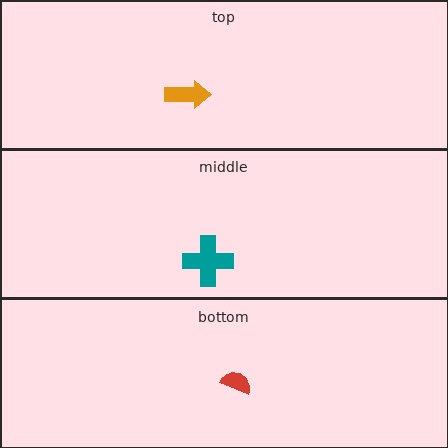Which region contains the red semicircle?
The bottom region.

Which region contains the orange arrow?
The top region.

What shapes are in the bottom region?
The red semicircle.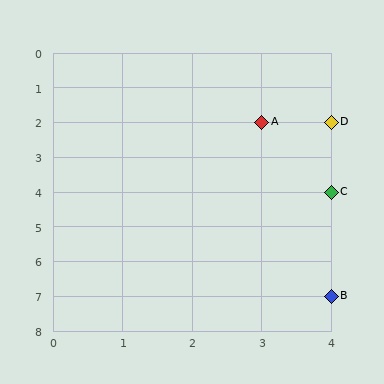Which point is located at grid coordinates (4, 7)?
Point B is at (4, 7).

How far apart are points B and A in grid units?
Points B and A are 1 column and 5 rows apart (about 5.1 grid units diagonally).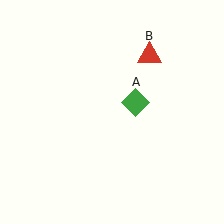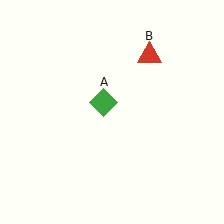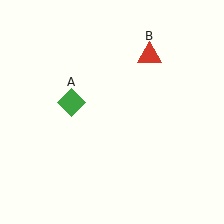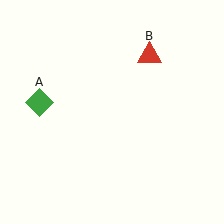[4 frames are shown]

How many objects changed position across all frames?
1 object changed position: green diamond (object A).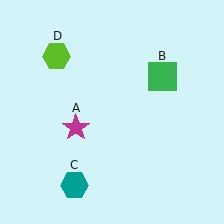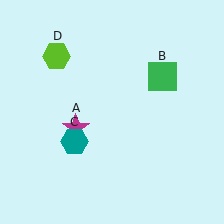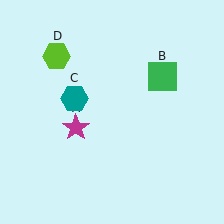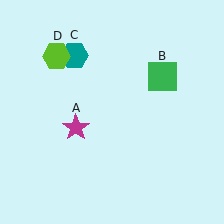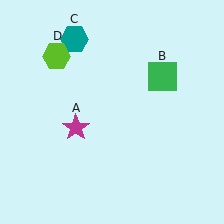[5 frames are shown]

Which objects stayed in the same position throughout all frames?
Magenta star (object A) and green square (object B) and lime hexagon (object D) remained stationary.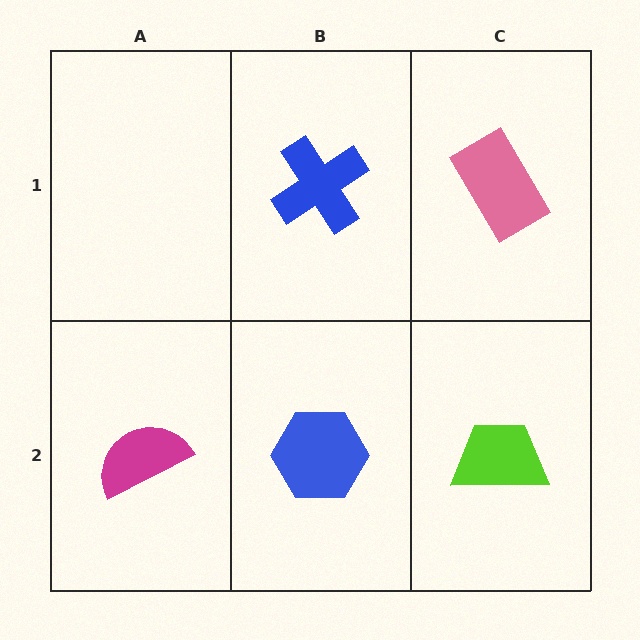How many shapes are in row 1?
2 shapes.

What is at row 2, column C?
A lime trapezoid.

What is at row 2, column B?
A blue hexagon.